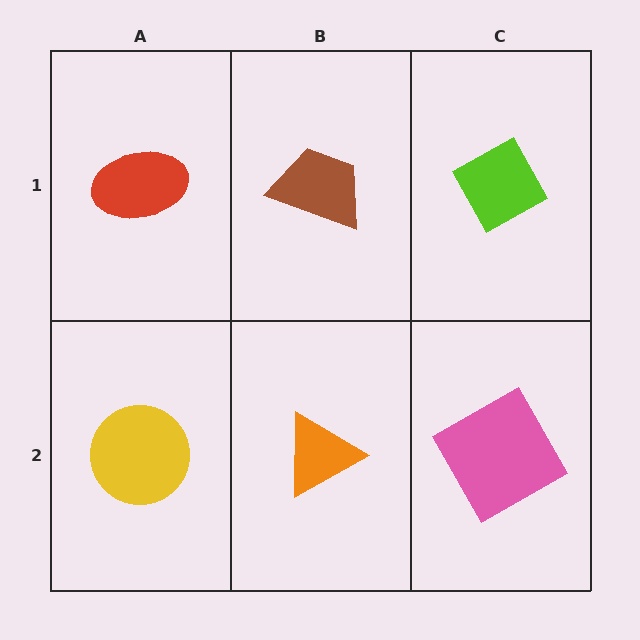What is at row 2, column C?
A pink square.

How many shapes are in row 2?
3 shapes.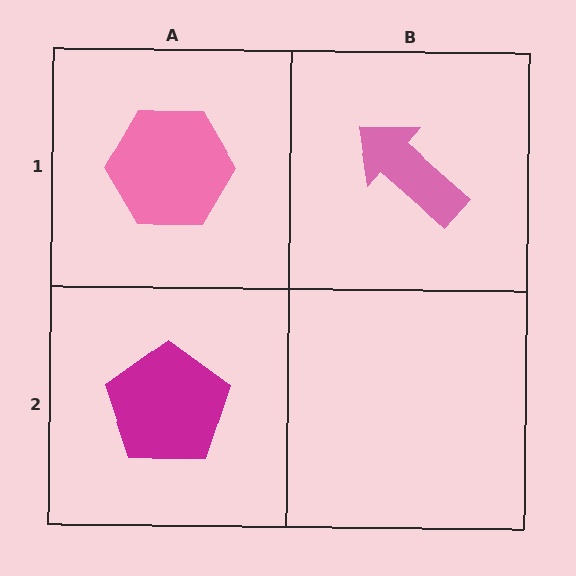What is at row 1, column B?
A pink arrow.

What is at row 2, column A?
A magenta pentagon.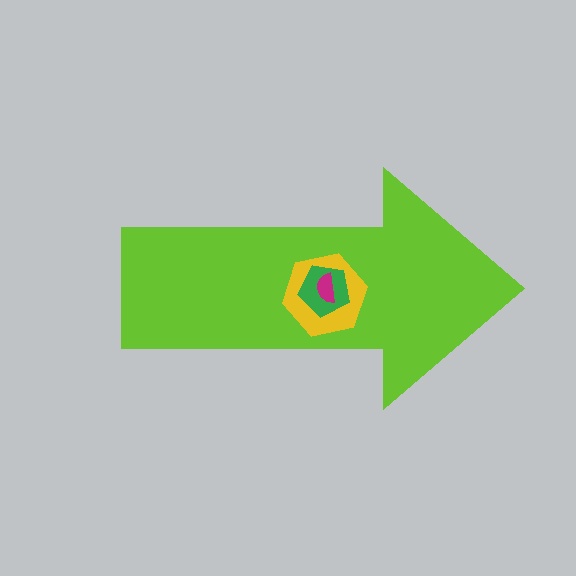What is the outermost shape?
The lime arrow.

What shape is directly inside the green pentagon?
The magenta semicircle.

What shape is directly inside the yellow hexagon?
The green pentagon.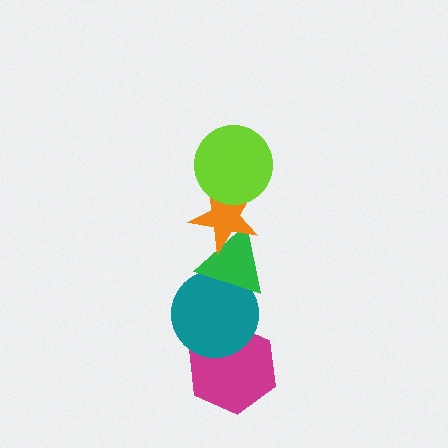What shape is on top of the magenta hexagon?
The teal circle is on top of the magenta hexagon.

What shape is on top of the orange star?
The lime circle is on top of the orange star.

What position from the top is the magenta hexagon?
The magenta hexagon is 5th from the top.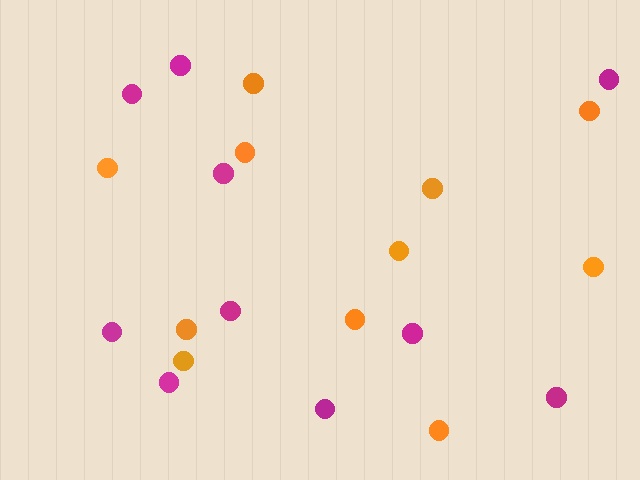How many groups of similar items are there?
There are 2 groups: one group of orange circles (11) and one group of magenta circles (10).